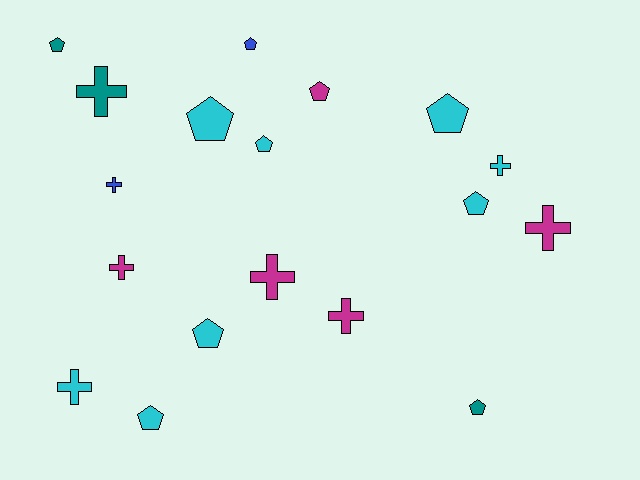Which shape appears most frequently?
Pentagon, with 10 objects.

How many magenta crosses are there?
There are 4 magenta crosses.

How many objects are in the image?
There are 18 objects.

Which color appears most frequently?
Cyan, with 8 objects.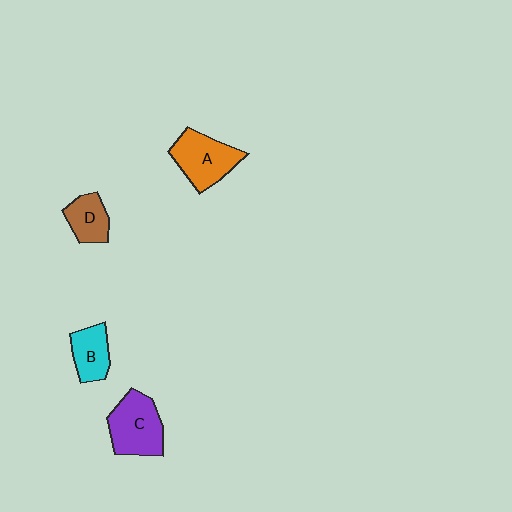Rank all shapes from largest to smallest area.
From largest to smallest: C (purple), A (orange), B (cyan), D (brown).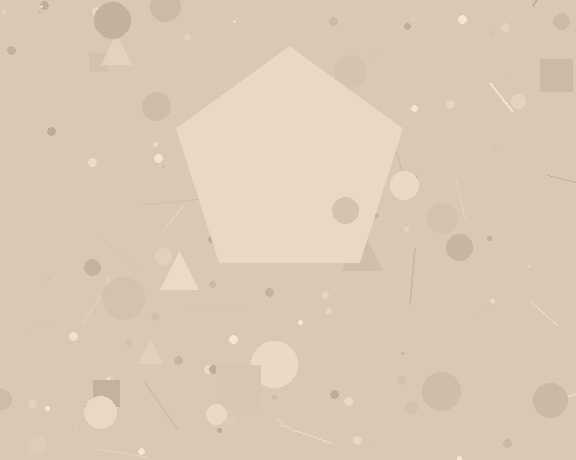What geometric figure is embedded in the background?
A pentagon is embedded in the background.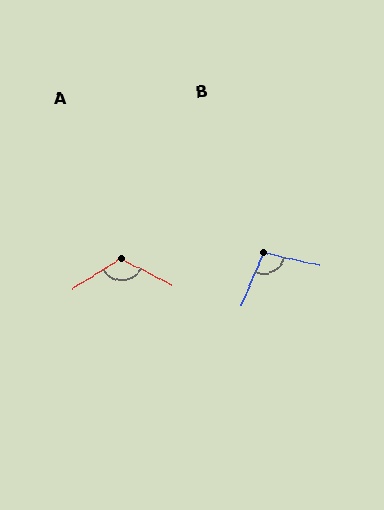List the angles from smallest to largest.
B (99°), A (120°).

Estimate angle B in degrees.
Approximately 99 degrees.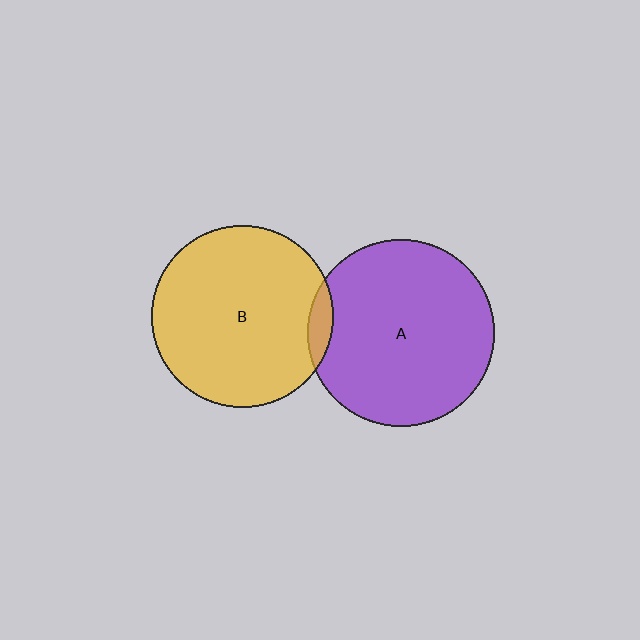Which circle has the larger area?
Circle A (purple).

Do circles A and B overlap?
Yes.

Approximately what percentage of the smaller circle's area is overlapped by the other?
Approximately 5%.